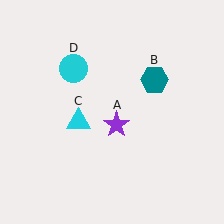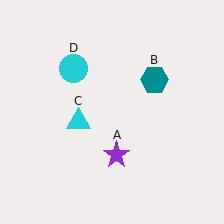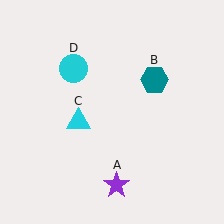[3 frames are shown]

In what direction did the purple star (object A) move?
The purple star (object A) moved down.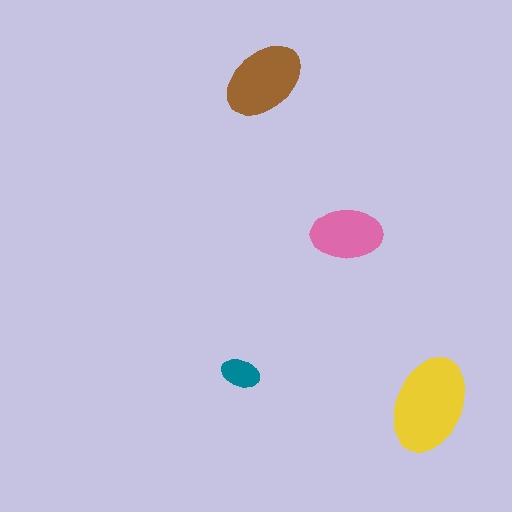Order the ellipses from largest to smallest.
the yellow one, the brown one, the pink one, the teal one.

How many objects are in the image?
There are 4 objects in the image.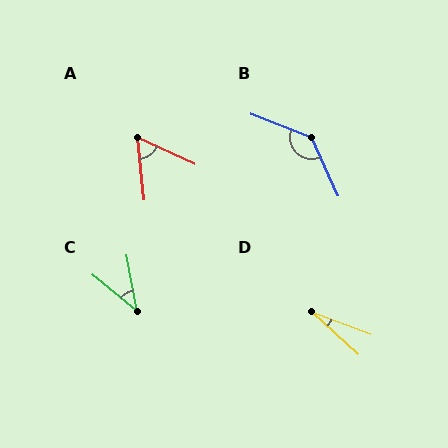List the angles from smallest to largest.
D (22°), C (40°), A (60°), B (136°).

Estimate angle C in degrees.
Approximately 40 degrees.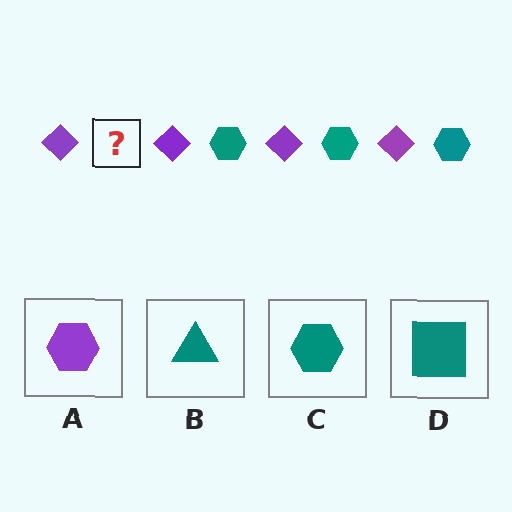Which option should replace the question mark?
Option C.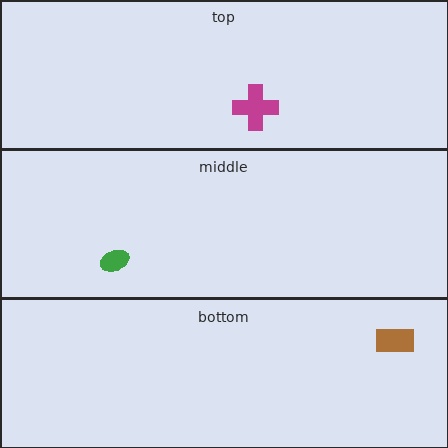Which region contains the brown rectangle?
The bottom region.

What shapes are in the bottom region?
The brown rectangle.